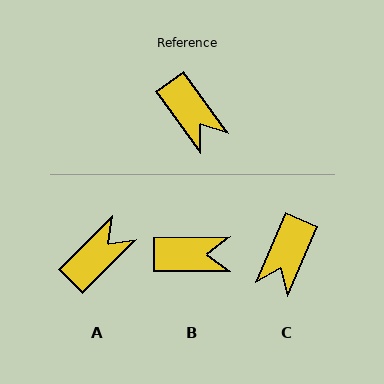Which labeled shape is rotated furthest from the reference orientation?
A, about 99 degrees away.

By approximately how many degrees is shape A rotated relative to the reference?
Approximately 99 degrees counter-clockwise.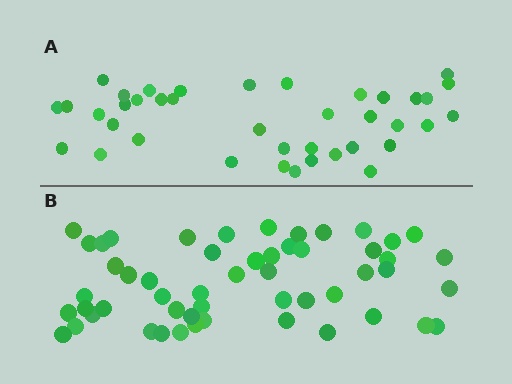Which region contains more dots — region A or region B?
Region B (the bottom region) has more dots.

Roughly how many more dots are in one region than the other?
Region B has approximately 15 more dots than region A.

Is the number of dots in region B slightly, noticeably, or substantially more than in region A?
Region B has noticeably more, but not dramatically so. The ratio is roughly 1.4 to 1.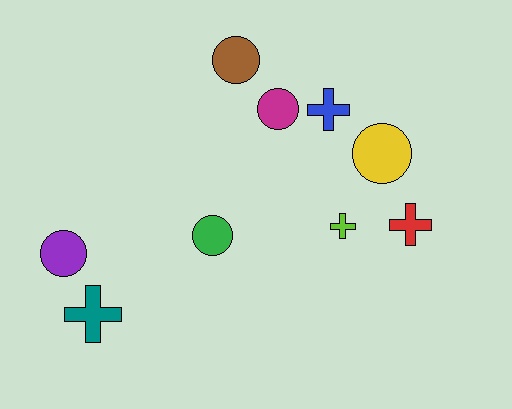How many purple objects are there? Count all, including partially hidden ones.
There is 1 purple object.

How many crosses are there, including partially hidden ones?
There are 4 crosses.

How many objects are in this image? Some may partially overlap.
There are 9 objects.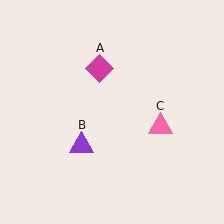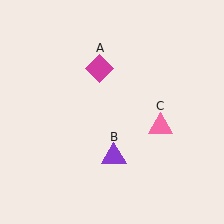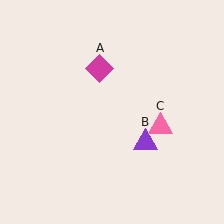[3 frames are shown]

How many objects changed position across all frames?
1 object changed position: purple triangle (object B).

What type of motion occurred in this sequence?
The purple triangle (object B) rotated counterclockwise around the center of the scene.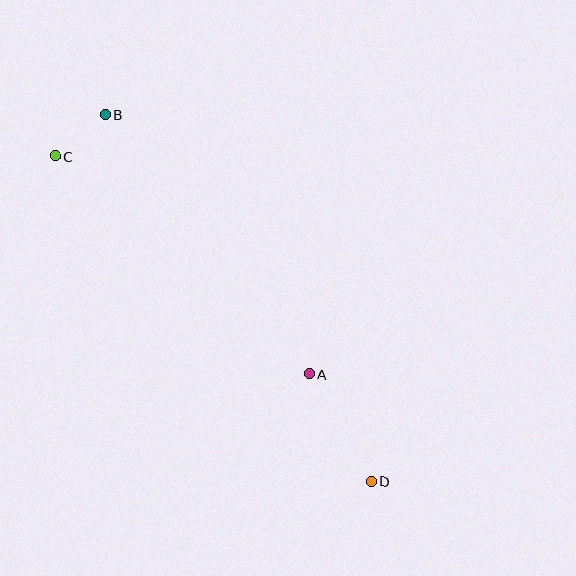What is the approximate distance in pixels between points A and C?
The distance between A and C is approximately 334 pixels.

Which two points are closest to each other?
Points B and C are closest to each other.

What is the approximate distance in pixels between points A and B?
The distance between A and B is approximately 329 pixels.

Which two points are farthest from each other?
Points C and D are farthest from each other.